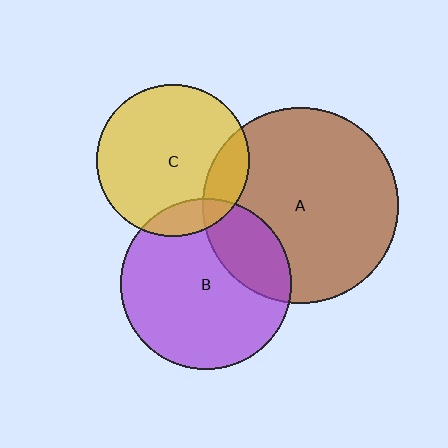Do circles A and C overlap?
Yes.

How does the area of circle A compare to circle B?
Approximately 1.3 times.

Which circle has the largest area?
Circle A (brown).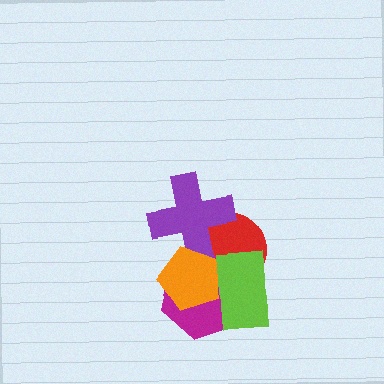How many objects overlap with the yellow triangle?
5 objects overlap with the yellow triangle.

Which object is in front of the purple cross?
The orange pentagon is in front of the purple cross.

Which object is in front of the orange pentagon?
The lime rectangle is in front of the orange pentagon.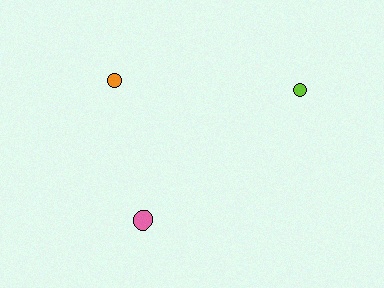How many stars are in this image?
There are no stars.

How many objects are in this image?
There are 3 objects.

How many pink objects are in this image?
There is 1 pink object.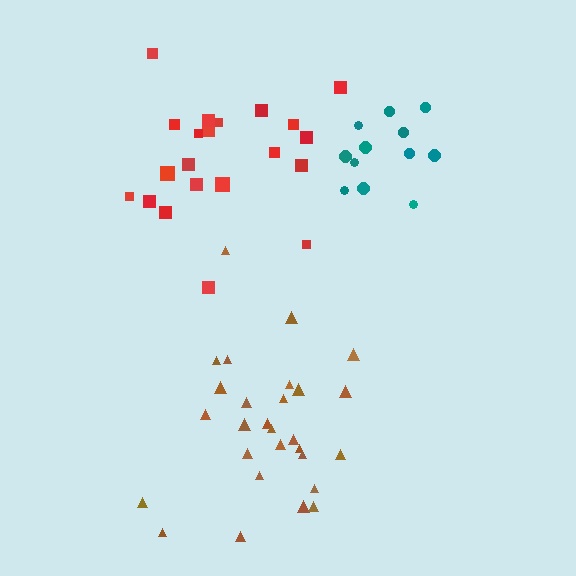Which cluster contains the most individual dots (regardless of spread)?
Brown (28).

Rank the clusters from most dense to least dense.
teal, red, brown.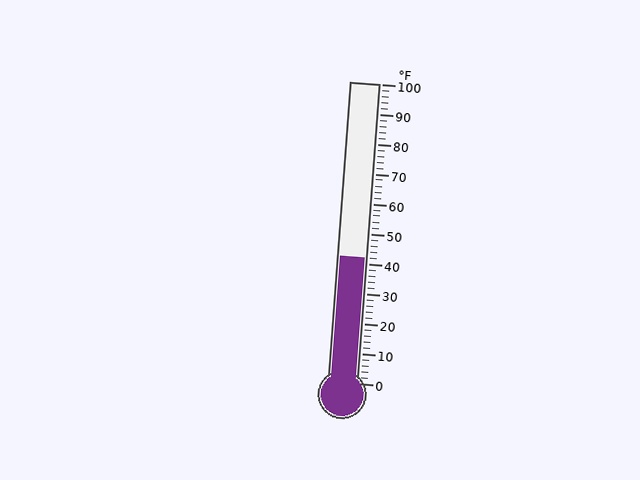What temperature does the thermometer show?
The thermometer shows approximately 42°F.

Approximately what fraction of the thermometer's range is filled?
The thermometer is filled to approximately 40% of its range.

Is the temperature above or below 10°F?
The temperature is above 10°F.